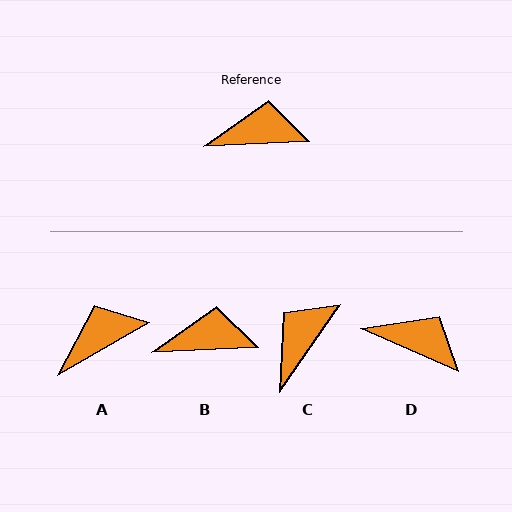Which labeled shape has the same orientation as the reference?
B.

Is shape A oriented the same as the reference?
No, it is off by about 27 degrees.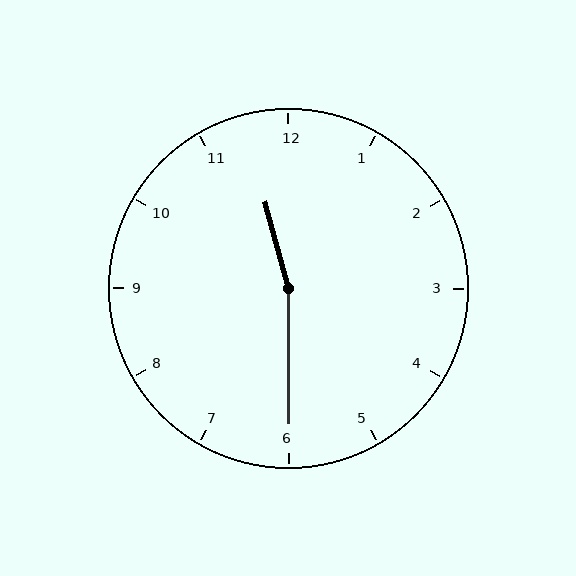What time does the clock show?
11:30.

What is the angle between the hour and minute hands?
Approximately 165 degrees.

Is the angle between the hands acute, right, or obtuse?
It is obtuse.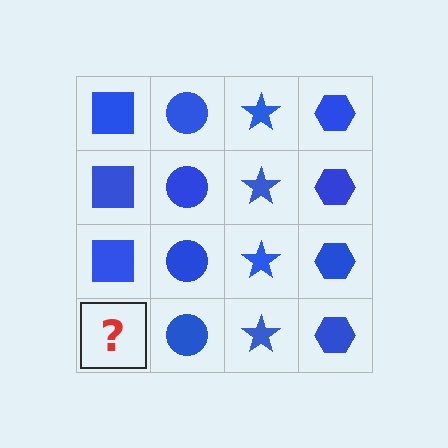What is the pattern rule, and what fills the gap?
The rule is that each column has a consistent shape. The gap should be filled with a blue square.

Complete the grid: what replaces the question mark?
The question mark should be replaced with a blue square.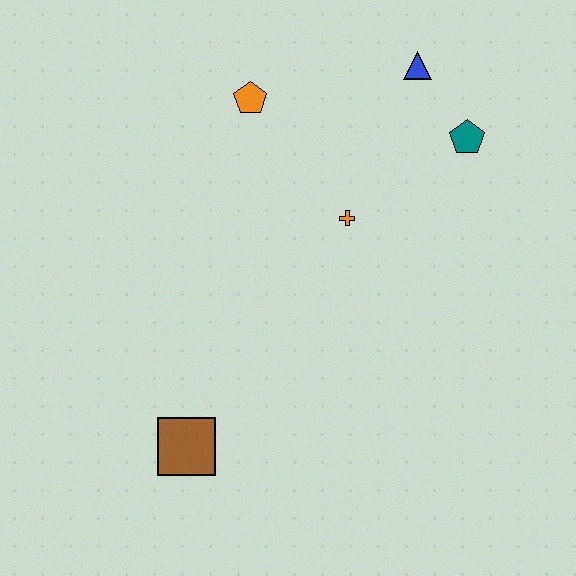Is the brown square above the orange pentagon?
No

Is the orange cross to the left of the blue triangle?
Yes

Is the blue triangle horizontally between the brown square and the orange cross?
No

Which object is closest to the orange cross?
The teal pentagon is closest to the orange cross.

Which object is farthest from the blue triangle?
The brown square is farthest from the blue triangle.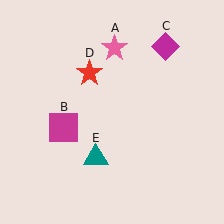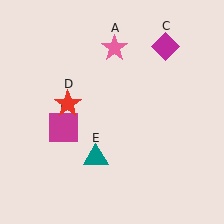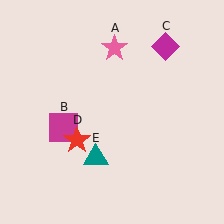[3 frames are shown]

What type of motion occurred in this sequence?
The red star (object D) rotated counterclockwise around the center of the scene.